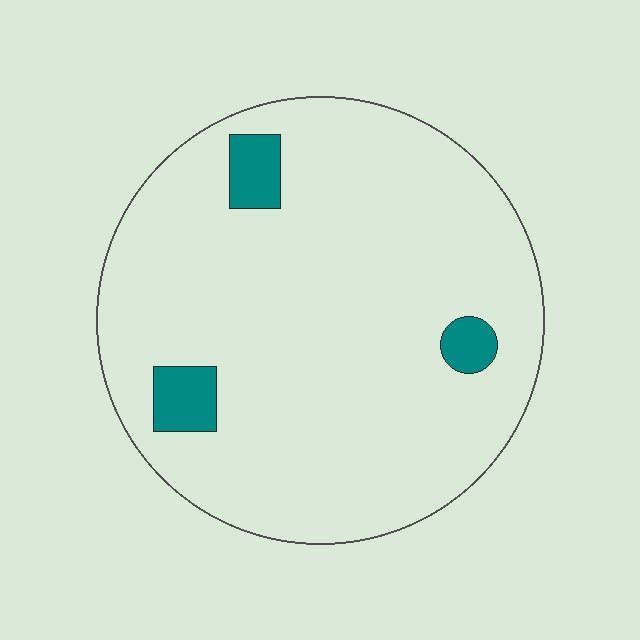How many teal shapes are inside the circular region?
3.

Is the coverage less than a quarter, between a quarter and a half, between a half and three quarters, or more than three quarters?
Less than a quarter.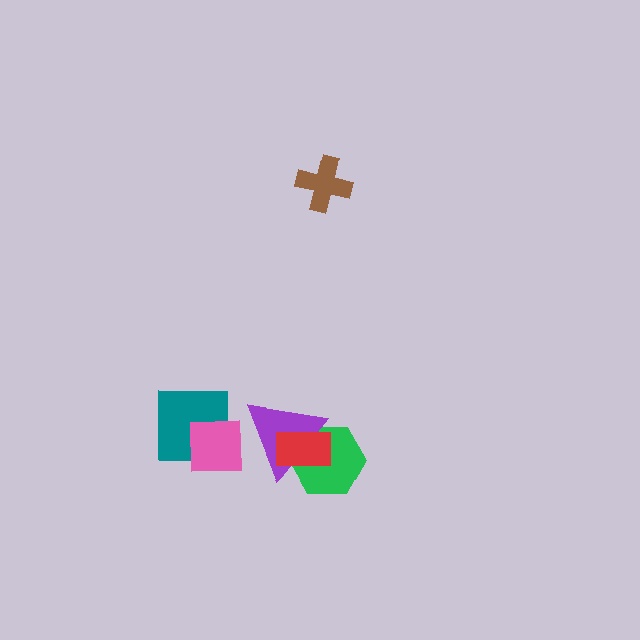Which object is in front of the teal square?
The pink square is in front of the teal square.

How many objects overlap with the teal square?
1 object overlaps with the teal square.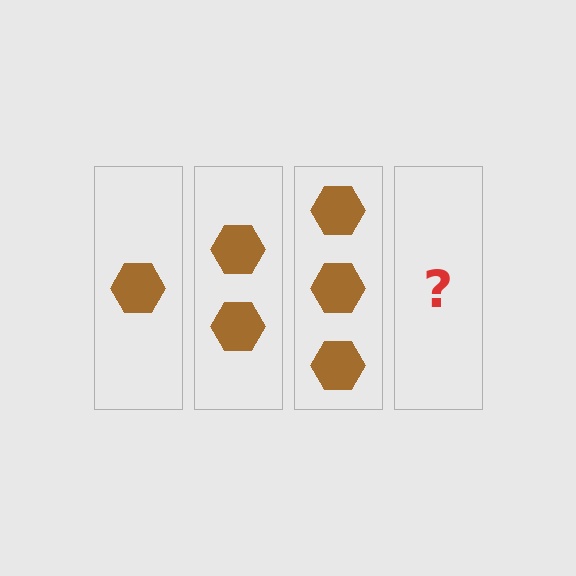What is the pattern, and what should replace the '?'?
The pattern is that each step adds one more hexagon. The '?' should be 4 hexagons.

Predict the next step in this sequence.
The next step is 4 hexagons.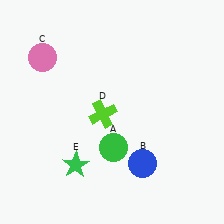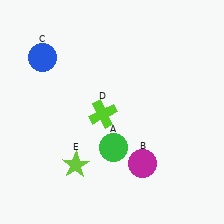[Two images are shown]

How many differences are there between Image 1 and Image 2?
There are 3 differences between the two images.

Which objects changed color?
B changed from blue to magenta. C changed from pink to blue. E changed from green to lime.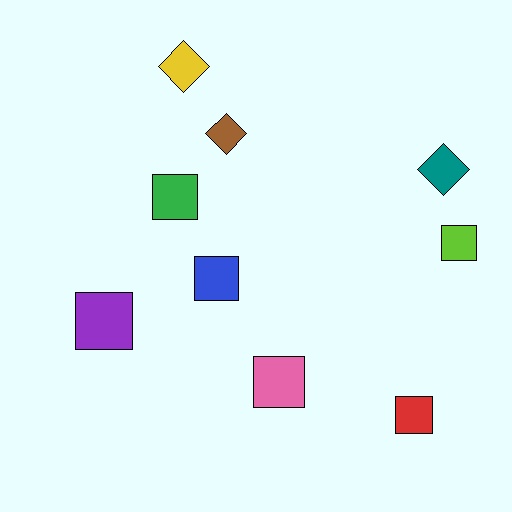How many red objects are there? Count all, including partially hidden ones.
There is 1 red object.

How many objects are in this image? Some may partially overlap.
There are 9 objects.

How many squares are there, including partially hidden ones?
There are 6 squares.